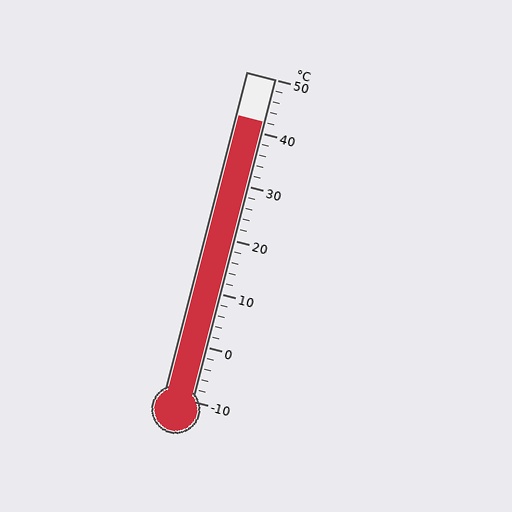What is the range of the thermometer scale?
The thermometer scale ranges from -10°C to 50°C.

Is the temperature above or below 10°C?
The temperature is above 10°C.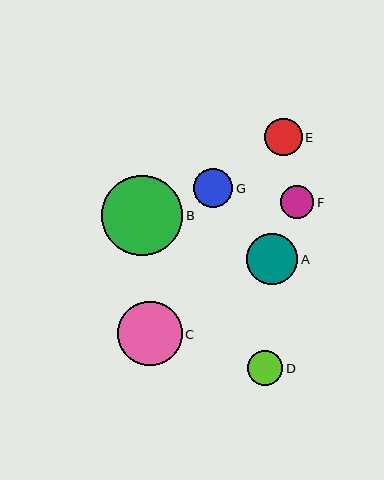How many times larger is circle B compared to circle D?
Circle B is approximately 2.3 times the size of circle D.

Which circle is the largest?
Circle B is the largest with a size of approximately 81 pixels.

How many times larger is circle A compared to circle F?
Circle A is approximately 1.5 times the size of circle F.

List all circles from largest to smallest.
From largest to smallest: B, C, A, G, E, D, F.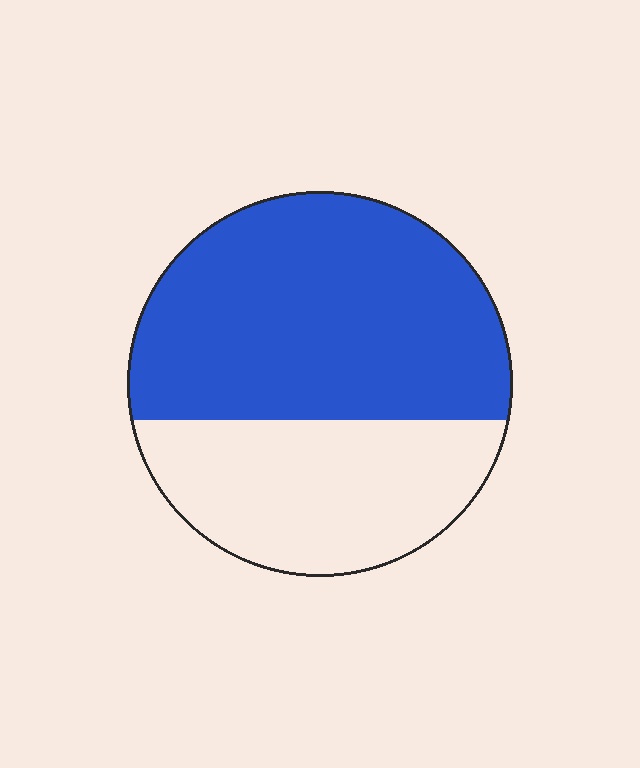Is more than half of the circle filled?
Yes.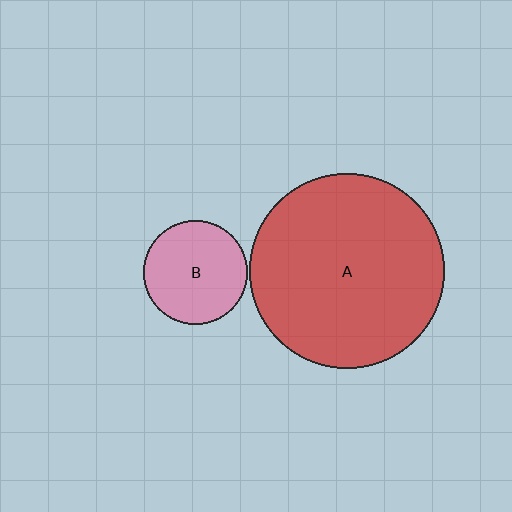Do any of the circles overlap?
No, none of the circles overlap.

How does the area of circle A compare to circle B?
Approximately 3.5 times.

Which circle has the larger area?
Circle A (red).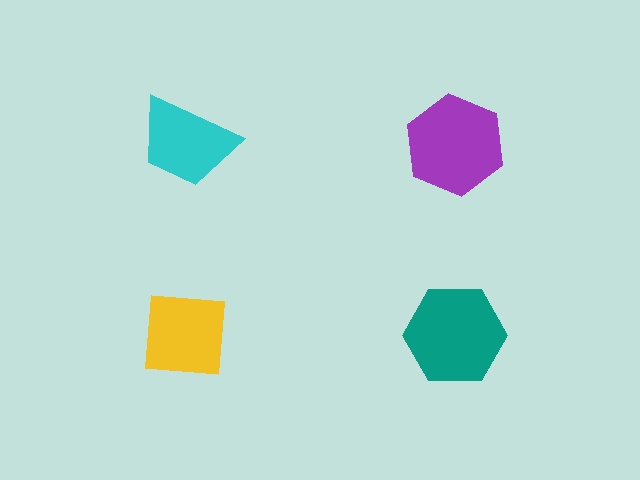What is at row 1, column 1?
A cyan trapezoid.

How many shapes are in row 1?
2 shapes.